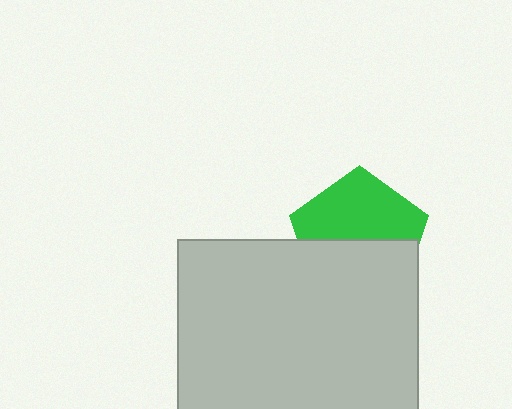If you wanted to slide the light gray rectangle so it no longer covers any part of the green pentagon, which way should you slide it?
Slide it down — that is the most direct way to separate the two shapes.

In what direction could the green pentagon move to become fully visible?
The green pentagon could move up. That would shift it out from behind the light gray rectangle entirely.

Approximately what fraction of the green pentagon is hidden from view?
Roughly 48% of the green pentagon is hidden behind the light gray rectangle.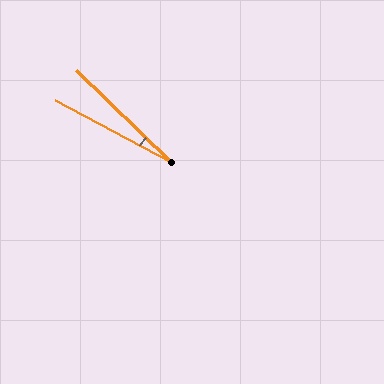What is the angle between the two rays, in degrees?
Approximately 16 degrees.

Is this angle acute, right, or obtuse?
It is acute.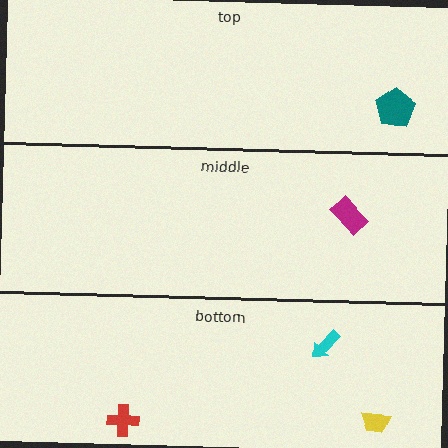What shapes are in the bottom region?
The red cross, the cyan arrow, the yellow trapezoid.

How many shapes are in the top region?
1.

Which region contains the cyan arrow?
The bottom region.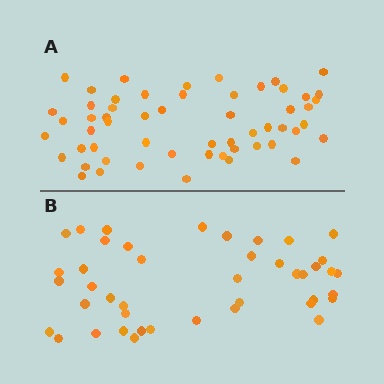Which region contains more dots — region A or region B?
Region A (the top region) has more dots.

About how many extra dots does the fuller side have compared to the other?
Region A has approximately 15 more dots than region B.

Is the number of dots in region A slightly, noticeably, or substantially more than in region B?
Region A has noticeably more, but not dramatically so. The ratio is roughly 1.3 to 1.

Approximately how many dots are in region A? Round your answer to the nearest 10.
About 60 dots. (The exact count is 56, which rounds to 60.)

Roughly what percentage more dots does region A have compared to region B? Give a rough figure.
About 30% more.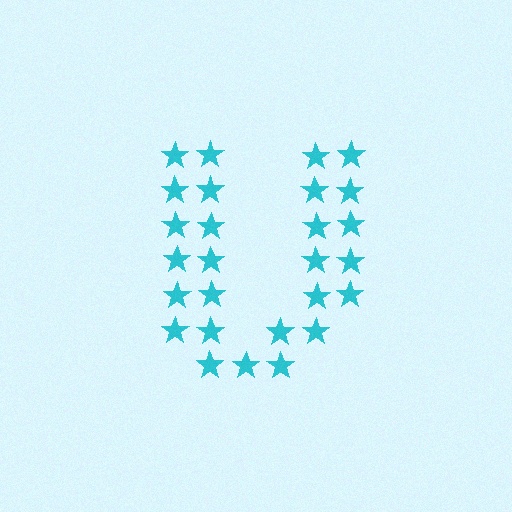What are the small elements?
The small elements are stars.